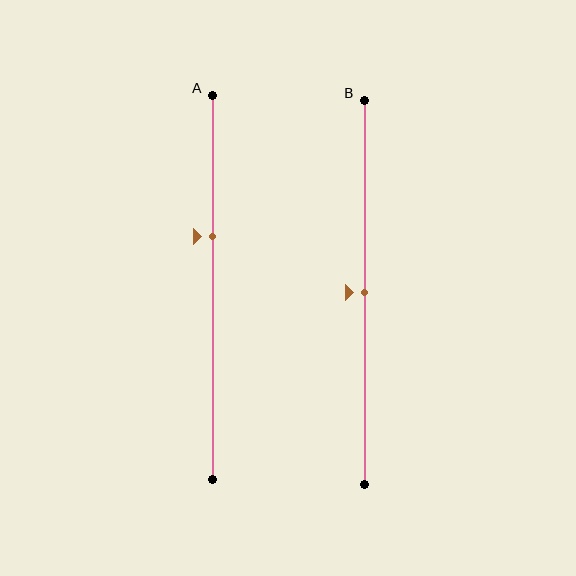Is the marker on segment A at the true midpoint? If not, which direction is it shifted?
No, the marker on segment A is shifted upward by about 13% of the segment length.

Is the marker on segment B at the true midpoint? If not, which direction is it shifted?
Yes, the marker on segment B is at the true midpoint.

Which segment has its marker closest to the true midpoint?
Segment B has its marker closest to the true midpoint.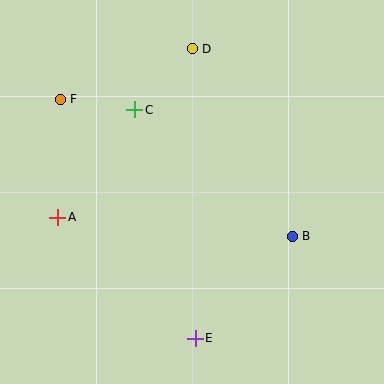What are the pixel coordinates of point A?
Point A is at (58, 217).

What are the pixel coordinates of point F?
Point F is at (60, 99).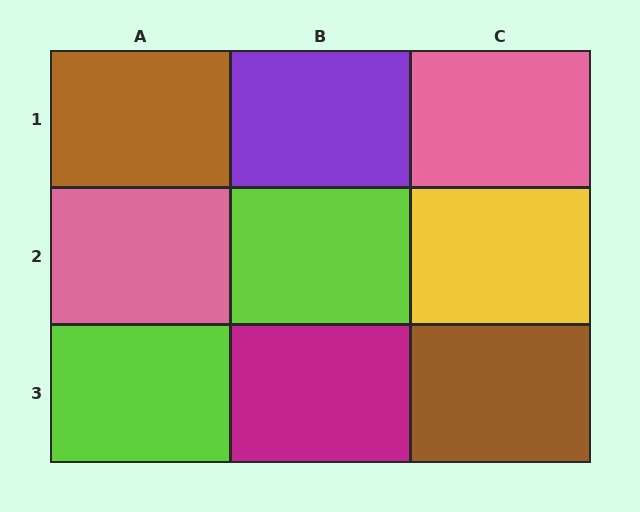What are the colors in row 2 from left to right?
Pink, lime, yellow.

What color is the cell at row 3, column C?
Brown.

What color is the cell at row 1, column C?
Pink.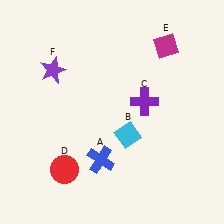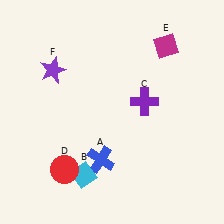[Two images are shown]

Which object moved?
The cyan diamond (B) moved left.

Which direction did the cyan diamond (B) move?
The cyan diamond (B) moved left.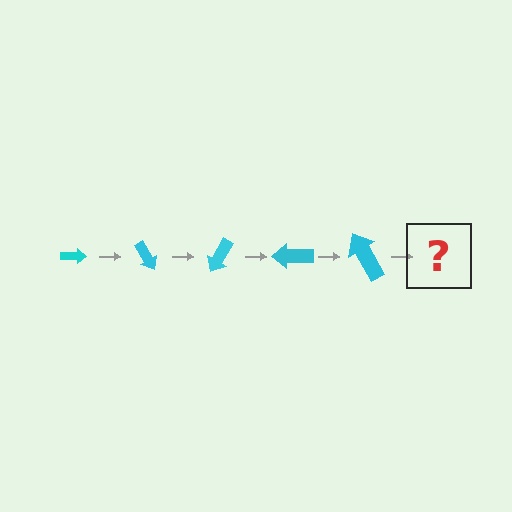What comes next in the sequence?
The next element should be an arrow, larger than the previous one and rotated 300 degrees from the start.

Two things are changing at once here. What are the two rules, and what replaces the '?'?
The two rules are that the arrow grows larger each step and it rotates 60 degrees each step. The '?' should be an arrow, larger than the previous one and rotated 300 degrees from the start.